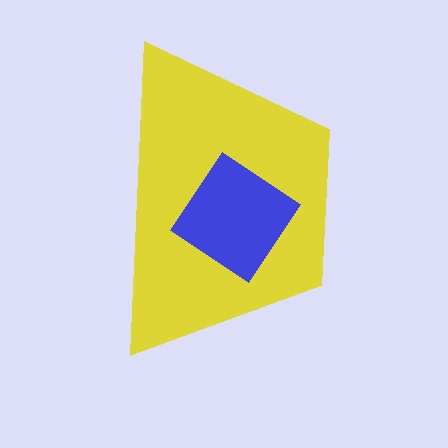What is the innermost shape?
The blue diamond.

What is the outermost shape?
The yellow trapezoid.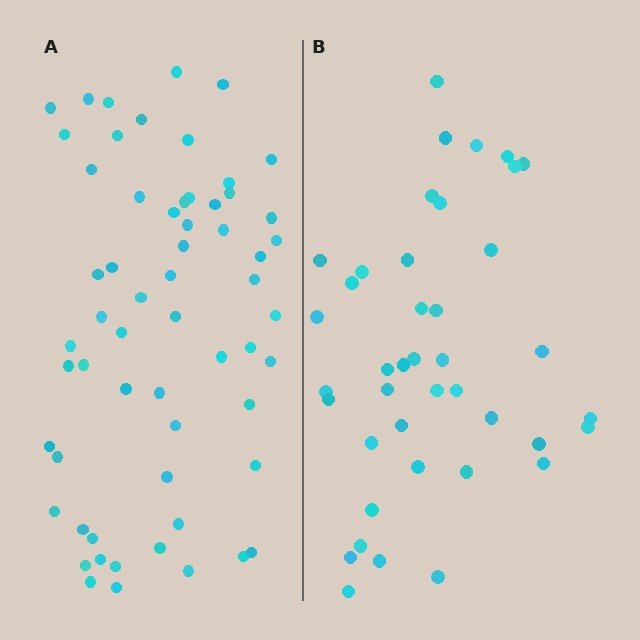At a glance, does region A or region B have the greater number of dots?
Region A (the left region) has more dots.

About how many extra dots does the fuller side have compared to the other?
Region A has approximately 20 more dots than region B.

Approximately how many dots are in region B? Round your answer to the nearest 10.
About 40 dots. (The exact count is 41, which rounds to 40.)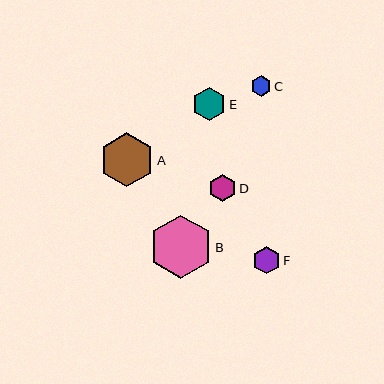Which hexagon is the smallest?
Hexagon C is the smallest with a size of approximately 21 pixels.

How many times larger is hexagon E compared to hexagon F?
Hexagon E is approximately 1.2 times the size of hexagon F.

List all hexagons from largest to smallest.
From largest to smallest: B, A, E, F, D, C.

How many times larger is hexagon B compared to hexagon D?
Hexagon B is approximately 2.4 times the size of hexagon D.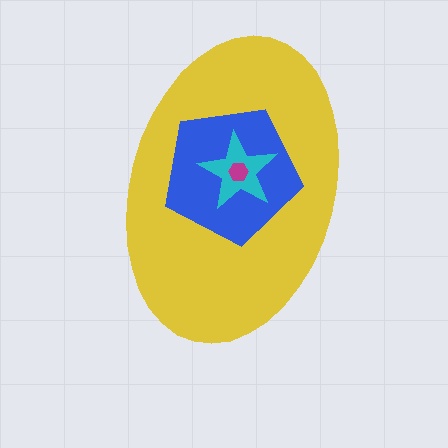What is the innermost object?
The magenta hexagon.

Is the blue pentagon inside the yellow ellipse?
Yes.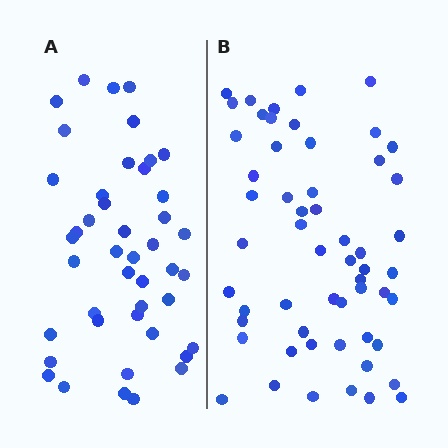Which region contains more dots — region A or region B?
Region B (the right region) has more dots.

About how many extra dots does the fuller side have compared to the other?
Region B has roughly 12 or so more dots than region A.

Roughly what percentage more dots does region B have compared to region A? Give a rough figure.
About 25% more.